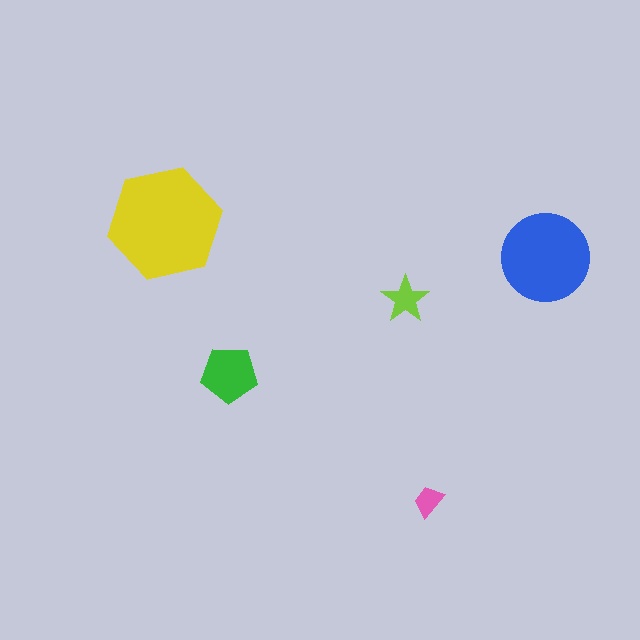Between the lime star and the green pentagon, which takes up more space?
The green pentagon.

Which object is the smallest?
The pink trapezoid.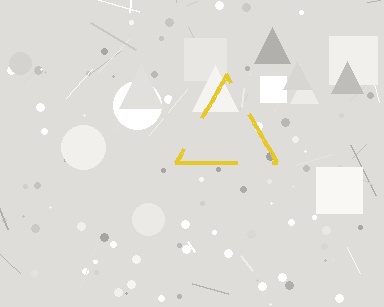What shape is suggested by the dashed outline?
The dashed outline suggests a triangle.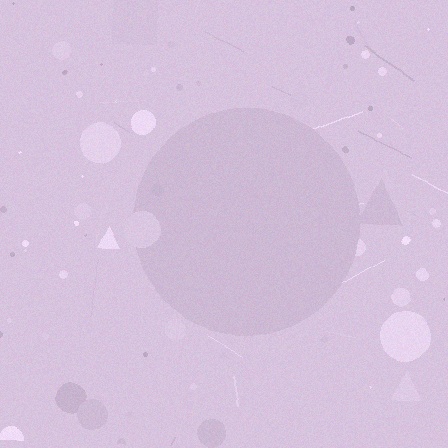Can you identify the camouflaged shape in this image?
The camouflaged shape is a circle.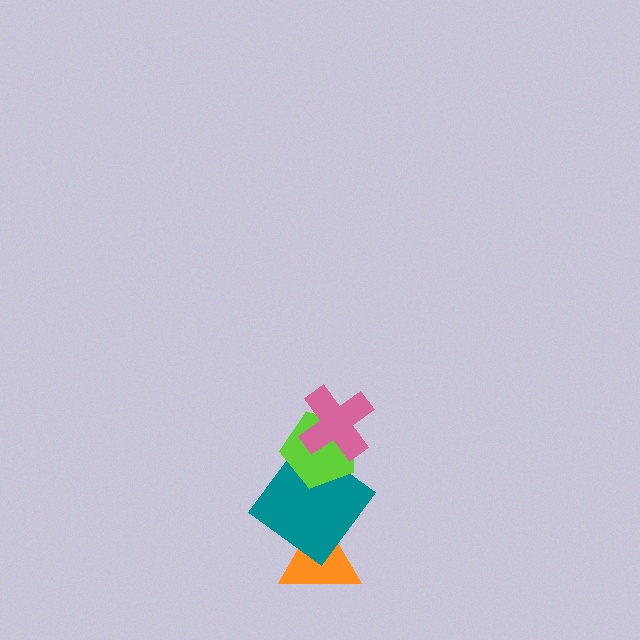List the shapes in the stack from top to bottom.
From top to bottom: the pink cross, the lime pentagon, the teal diamond, the orange triangle.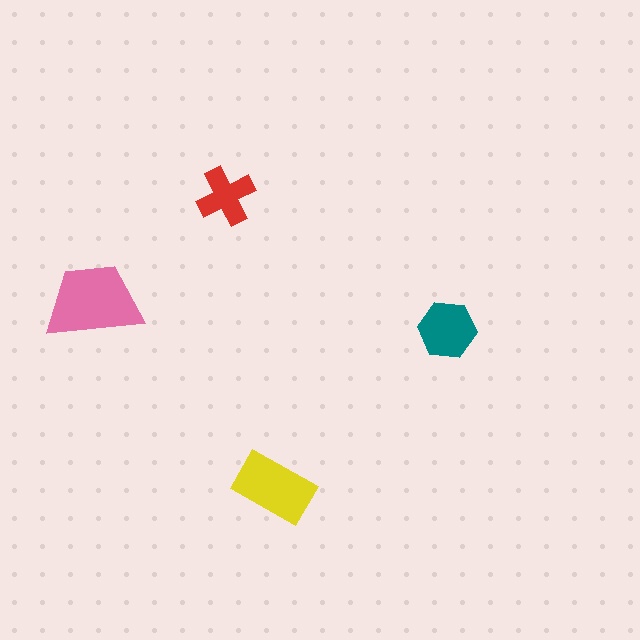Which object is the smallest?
The red cross.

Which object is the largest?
The pink trapezoid.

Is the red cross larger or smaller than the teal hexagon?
Smaller.